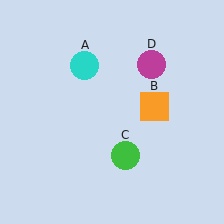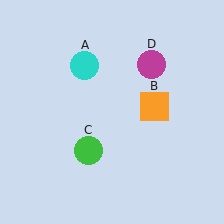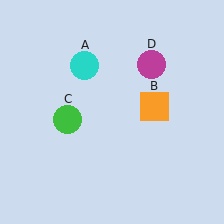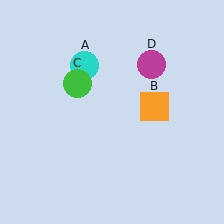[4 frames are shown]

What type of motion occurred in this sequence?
The green circle (object C) rotated clockwise around the center of the scene.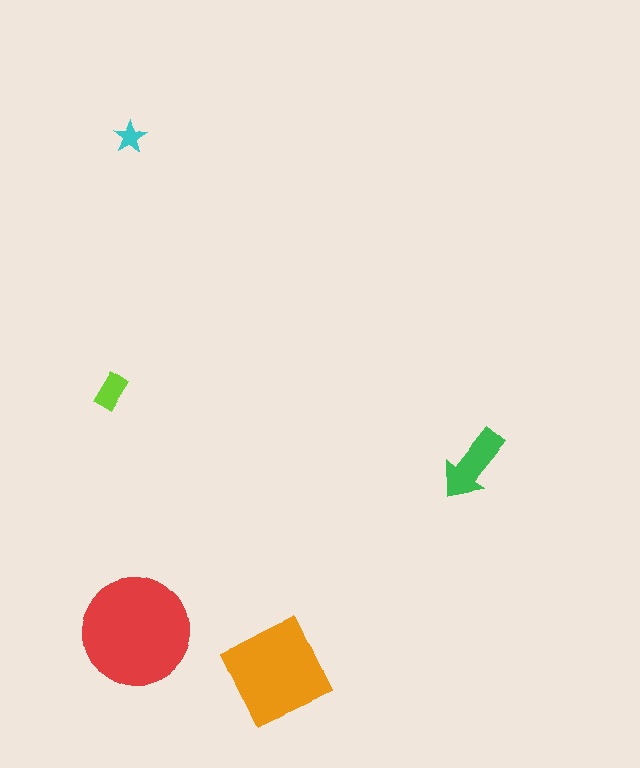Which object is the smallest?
The cyan star.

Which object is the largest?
The red circle.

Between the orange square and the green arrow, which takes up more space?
The orange square.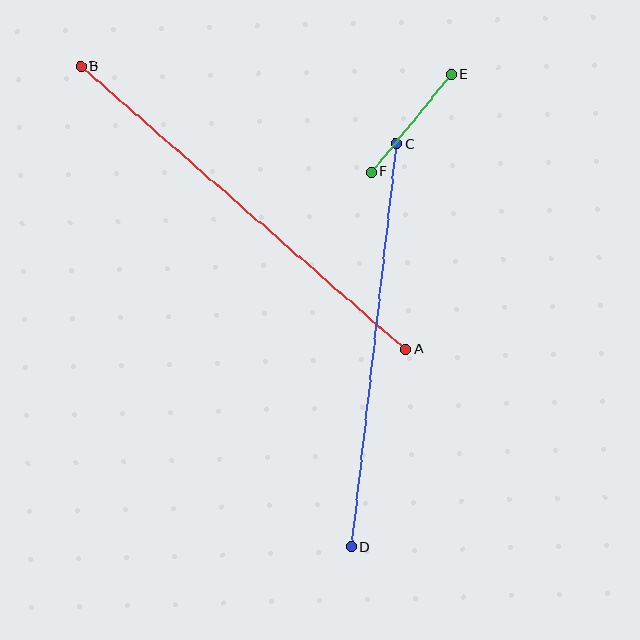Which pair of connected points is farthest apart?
Points A and B are farthest apart.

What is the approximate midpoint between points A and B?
The midpoint is at approximately (243, 208) pixels.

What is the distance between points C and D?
The distance is approximately 406 pixels.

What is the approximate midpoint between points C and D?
The midpoint is at approximately (374, 346) pixels.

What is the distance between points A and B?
The distance is approximately 430 pixels.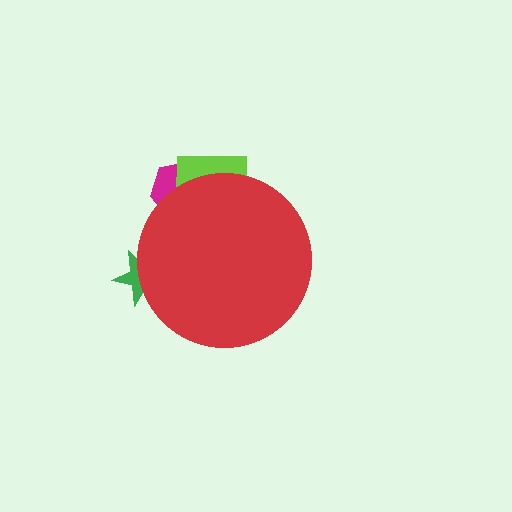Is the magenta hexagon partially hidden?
Yes, the magenta hexagon is partially hidden behind the red circle.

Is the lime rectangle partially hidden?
Yes, the lime rectangle is partially hidden behind the red circle.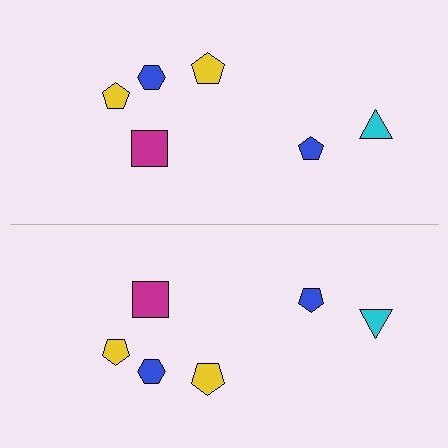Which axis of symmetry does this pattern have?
The pattern has a horizontal axis of symmetry running through the center of the image.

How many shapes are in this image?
There are 12 shapes in this image.